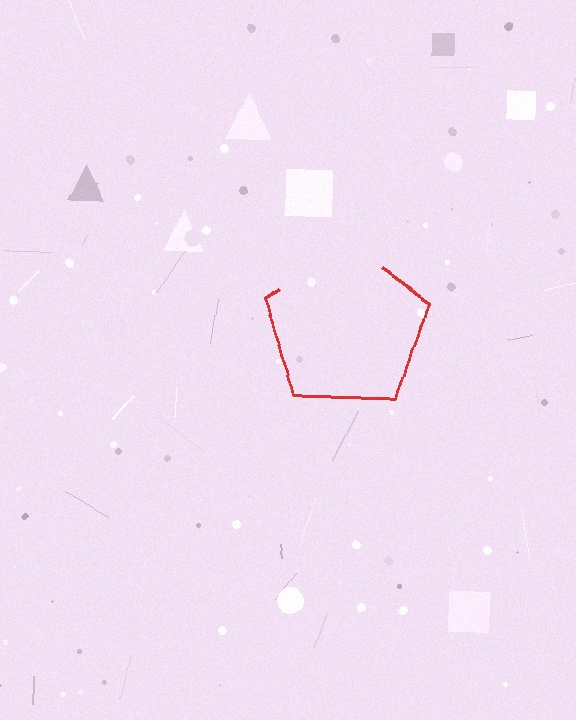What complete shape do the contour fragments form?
The contour fragments form a pentagon.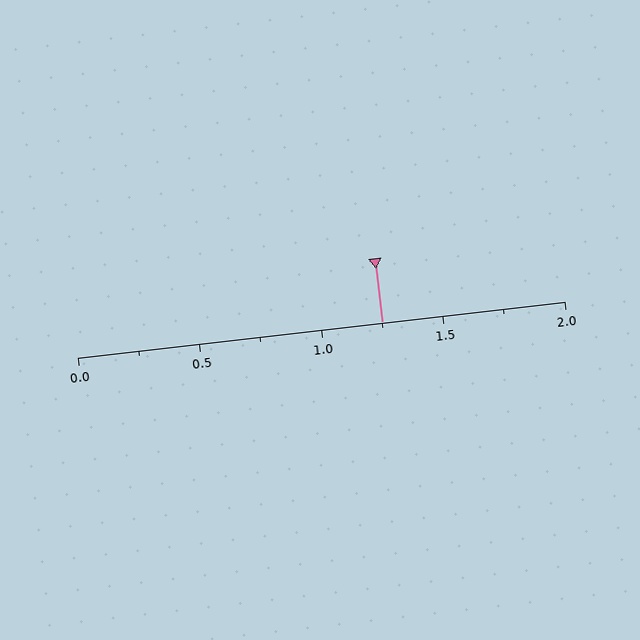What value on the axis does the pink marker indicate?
The marker indicates approximately 1.25.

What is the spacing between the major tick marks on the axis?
The major ticks are spaced 0.5 apart.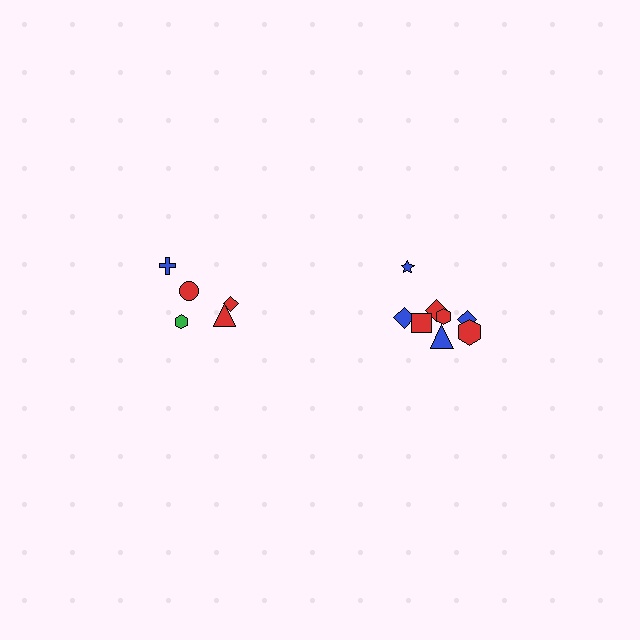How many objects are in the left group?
There are 5 objects.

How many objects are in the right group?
There are 8 objects.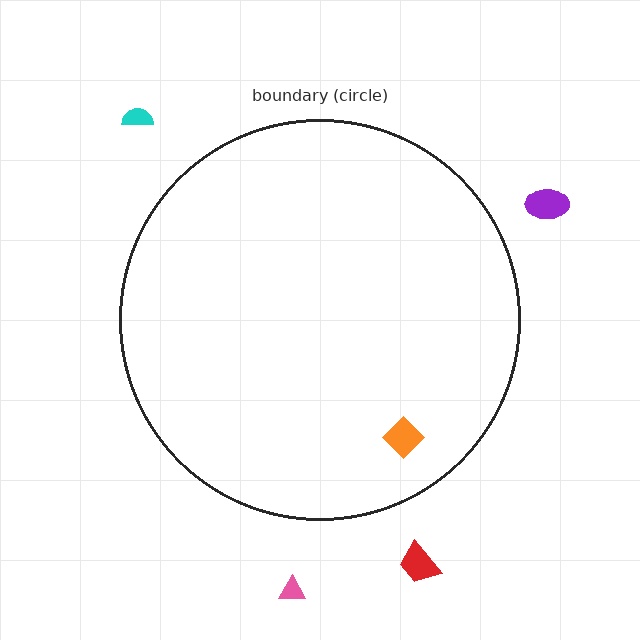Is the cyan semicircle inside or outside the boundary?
Outside.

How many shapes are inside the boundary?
1 inside, 4 outside.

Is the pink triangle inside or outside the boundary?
Outside.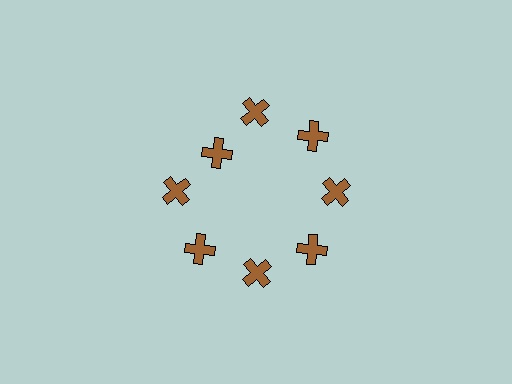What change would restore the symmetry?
The symmetry would be restored by moving it outward, back onto the ring so that all 8 crosses sit at equal angles and equal distance from the center.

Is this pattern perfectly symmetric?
No. The 8 brown crosses are arranged in a ring, but one element near the 10 o'clock position is pulled inward toward the center, breaking the 8-fold rotational symmetry.